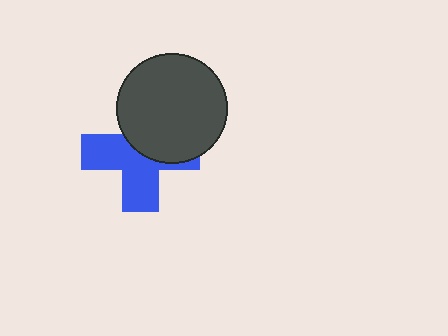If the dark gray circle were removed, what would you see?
You would see the complete blue cross.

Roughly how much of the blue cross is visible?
About half of it is visible (roughly 54%).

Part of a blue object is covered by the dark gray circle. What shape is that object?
It is a cross.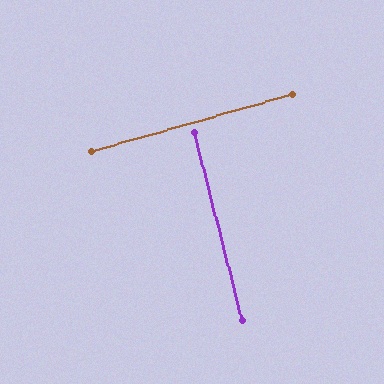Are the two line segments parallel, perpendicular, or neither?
Perpendicular — they meet at approximately 89°.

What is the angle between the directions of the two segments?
Approximately 89 degrees.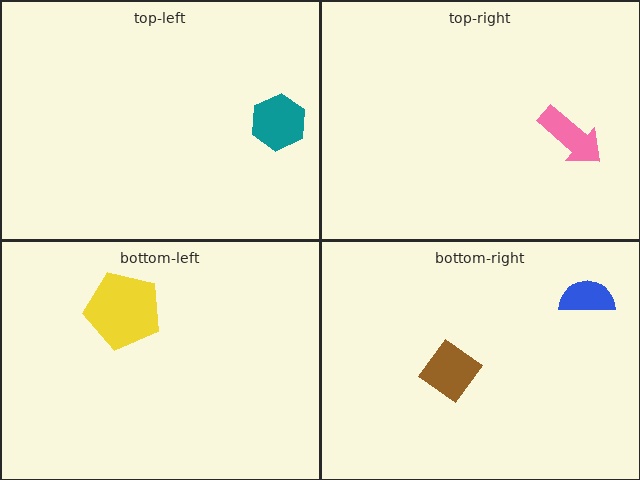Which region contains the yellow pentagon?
The bottom-left region.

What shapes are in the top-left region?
The teal hexagon.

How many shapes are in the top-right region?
1.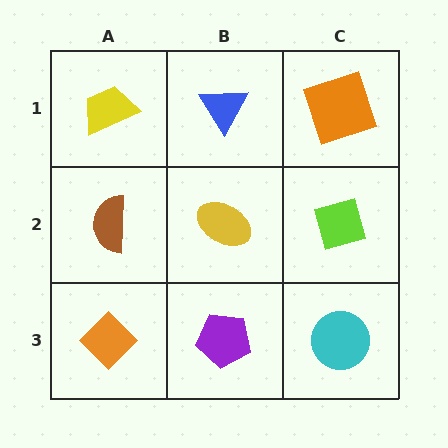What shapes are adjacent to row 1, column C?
A lime diamond (row 2, column C), a blue triangle (row 1, column B).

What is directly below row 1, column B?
A yellow ellipse.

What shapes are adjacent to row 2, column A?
A yellow trapezoid (row 1, column A), an orange diamond (row 3, column A), a yellow ellipse (row 2, column B).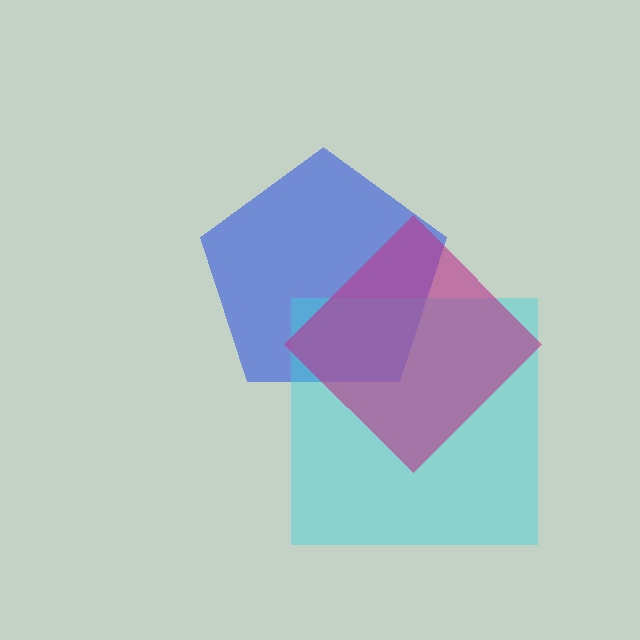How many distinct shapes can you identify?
There are 3 distinct shapes: a blue pentagon, a cyan square, a magenta diamond.